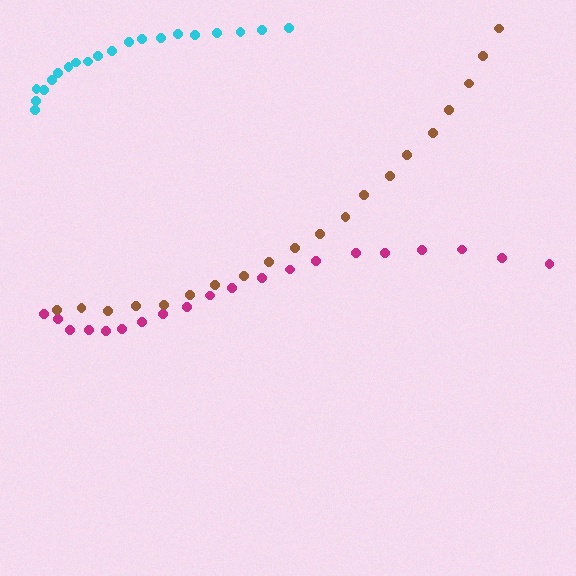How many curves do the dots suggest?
There are 3 distinct paths.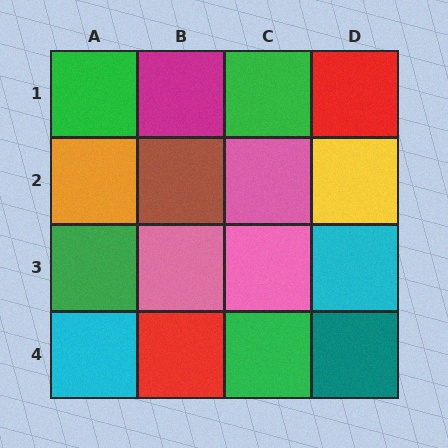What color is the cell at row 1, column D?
Red.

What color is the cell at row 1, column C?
Green.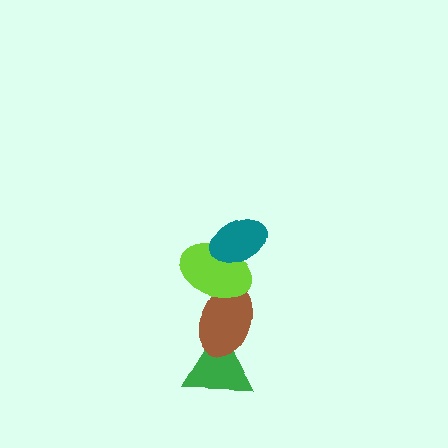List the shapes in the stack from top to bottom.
From top to bottom: the teal ellipse, the lime ellipse, the brown ellipse, the green triangle.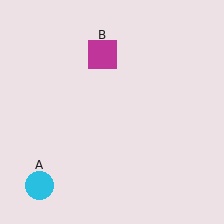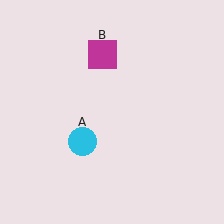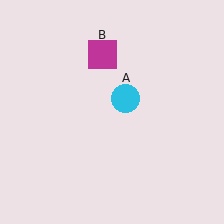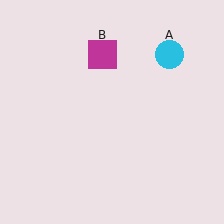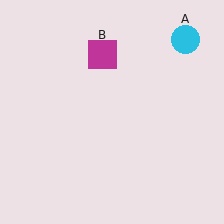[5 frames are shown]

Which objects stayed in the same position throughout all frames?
Magenta square (object B) remained stationary.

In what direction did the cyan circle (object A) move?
The cyan circle (object A) moved up and to the right.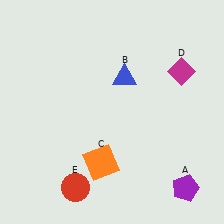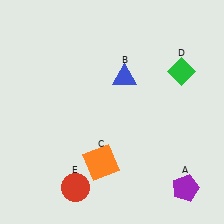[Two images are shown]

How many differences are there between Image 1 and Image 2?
There is 1 difference between the two images.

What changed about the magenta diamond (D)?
In Image 1, D is magenta. In Image 2, it changed to green.